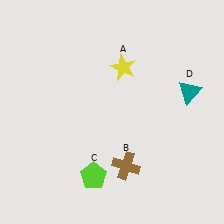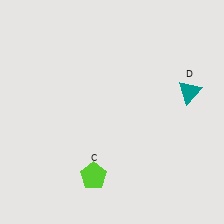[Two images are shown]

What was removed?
The yellow star (A), the brown cross (B) were removed in Image 2.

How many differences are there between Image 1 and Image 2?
There are 2 differences between the two images.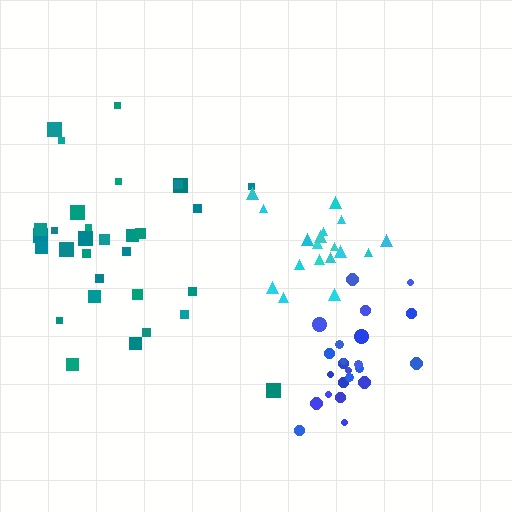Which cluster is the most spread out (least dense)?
Teal.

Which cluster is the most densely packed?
Blue.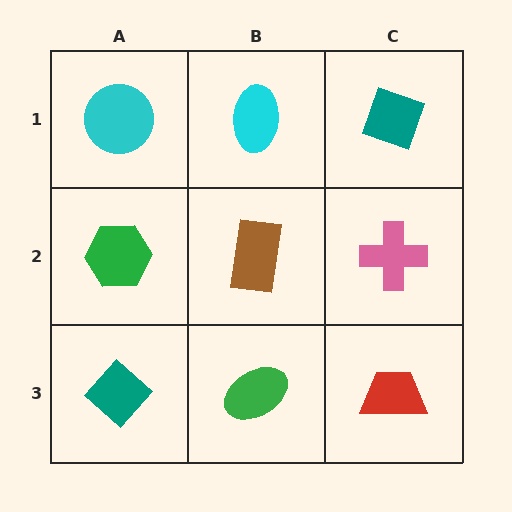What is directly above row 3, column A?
A green hexagon.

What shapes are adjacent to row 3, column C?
A pink cross (row 2, column C), a green ellipse (row 3, column B).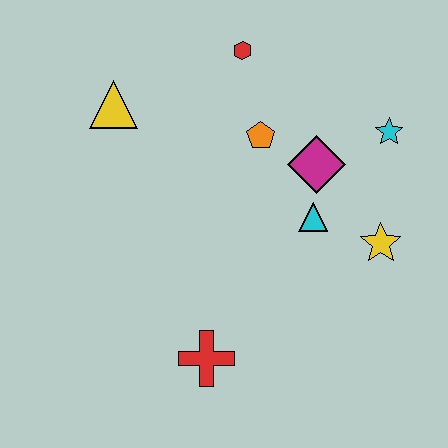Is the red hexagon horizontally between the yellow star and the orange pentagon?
No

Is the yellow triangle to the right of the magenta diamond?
No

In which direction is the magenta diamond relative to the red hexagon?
The magenta diamond is below the red hexagon.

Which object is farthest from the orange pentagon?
The red cross is farthest from the orange pentagon.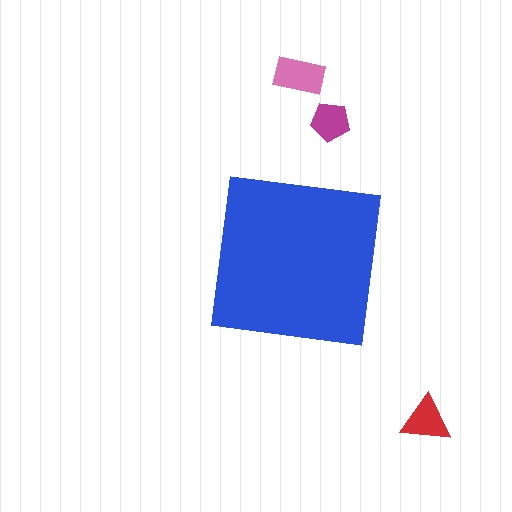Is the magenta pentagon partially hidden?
No, the magenta pentagon is fully visible.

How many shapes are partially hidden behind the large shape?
0 shapes are partially hidden.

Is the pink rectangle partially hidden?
No, the pink rectangle is fully visible.